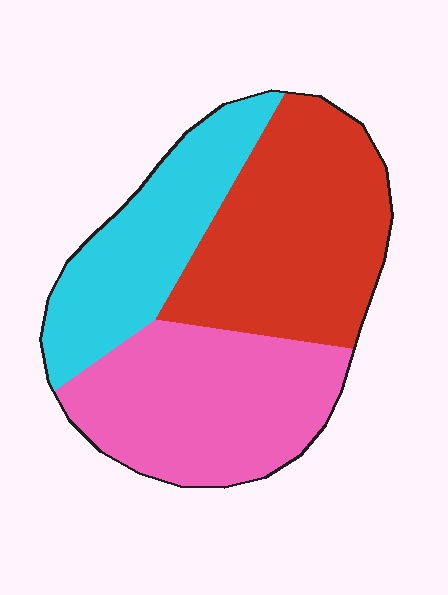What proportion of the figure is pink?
Pink covers roughly 35% of the figure.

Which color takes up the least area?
Cyan, at roughly 25%.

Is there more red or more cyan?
Red.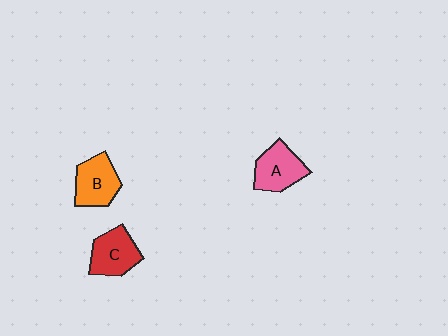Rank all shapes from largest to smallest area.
From largest to smallest: C (red), A (pink), B (orange).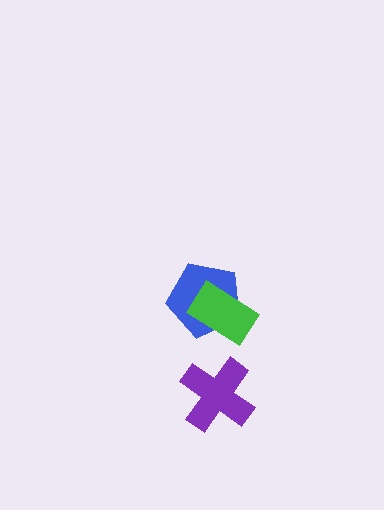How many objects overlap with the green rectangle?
1 object overlaps with the green rectangle.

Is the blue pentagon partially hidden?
Yes, it is partially covered by another shape.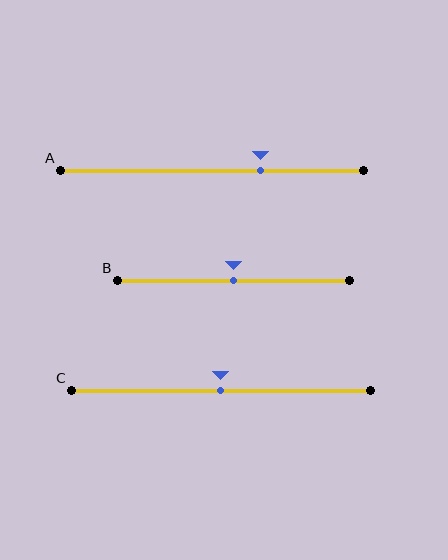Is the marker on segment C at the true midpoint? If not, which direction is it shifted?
Yes, the marker on segment C is at the true midpoint.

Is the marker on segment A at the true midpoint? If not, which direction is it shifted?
No, the marker on segment A is shifted to the right by about 16% of the segment length.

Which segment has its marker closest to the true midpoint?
Segment B has its marker closest to the true midpoint.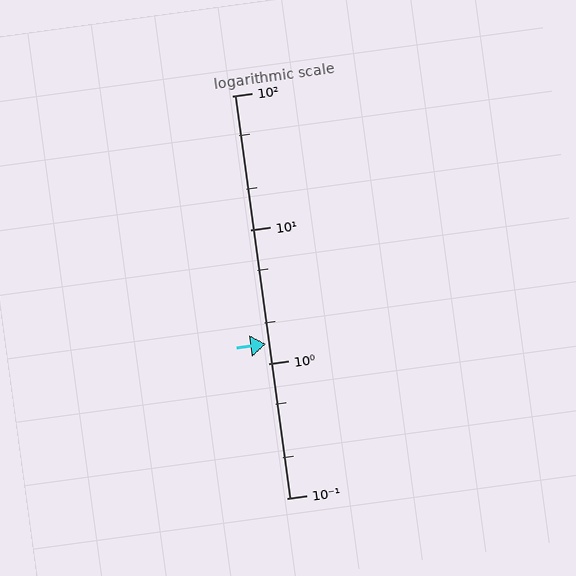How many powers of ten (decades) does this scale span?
The scale spans 3 decades, from 0.1 to 100.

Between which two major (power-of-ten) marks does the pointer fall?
The pointer is between 1 and 10.